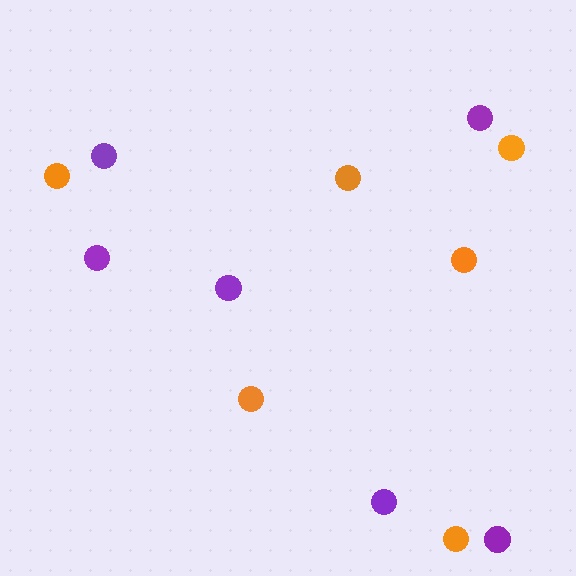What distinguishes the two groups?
There are 2 groups: one group of orange circles (6) and one group of purple circles (6).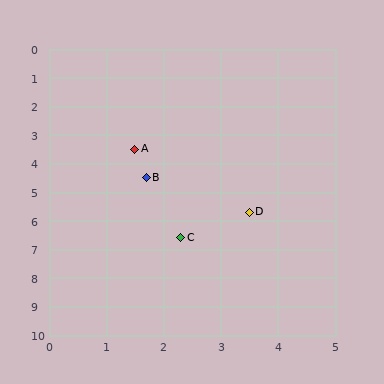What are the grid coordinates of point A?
Point A is at approximately (1.5, 3.5).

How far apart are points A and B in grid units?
Points A and B are about 1.0 grid units apart.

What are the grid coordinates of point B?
Point B is at approximately (1.7, 4.5).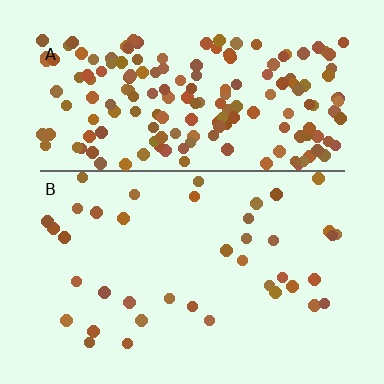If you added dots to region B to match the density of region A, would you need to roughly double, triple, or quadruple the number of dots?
Approximately quadruple.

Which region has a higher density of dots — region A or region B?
A (the top).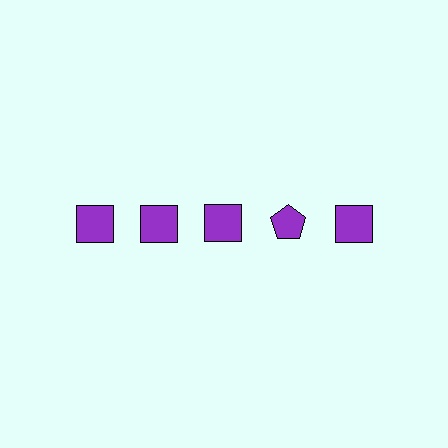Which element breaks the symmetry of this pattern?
The purple pentagon in the top row, second from right column breaks the symmetry. All other shapes are purple squares.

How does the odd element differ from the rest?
It has a different shape: pentagon instead of square.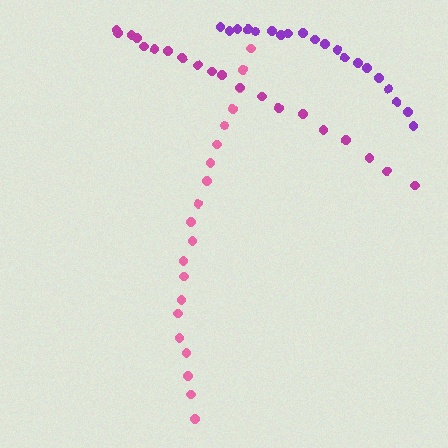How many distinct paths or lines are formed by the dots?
There are 3 distinct paths.